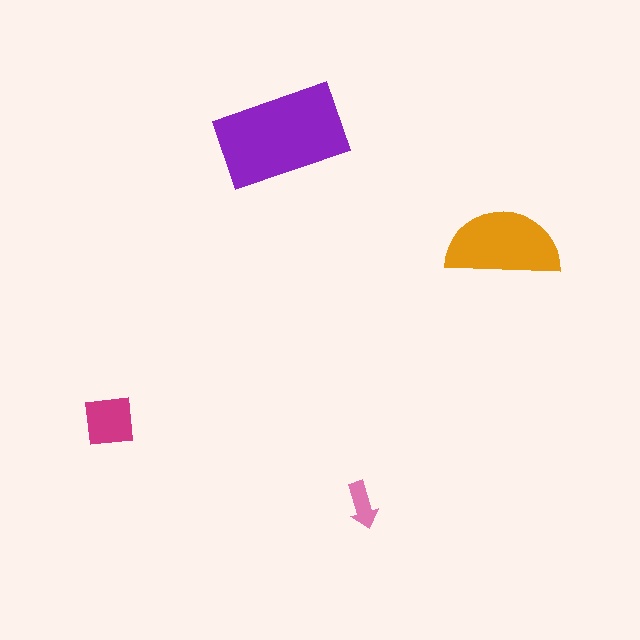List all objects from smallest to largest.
The pink arrow, the magenta square, the orange semicircle, the purple rectangle.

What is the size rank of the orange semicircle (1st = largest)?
2nd.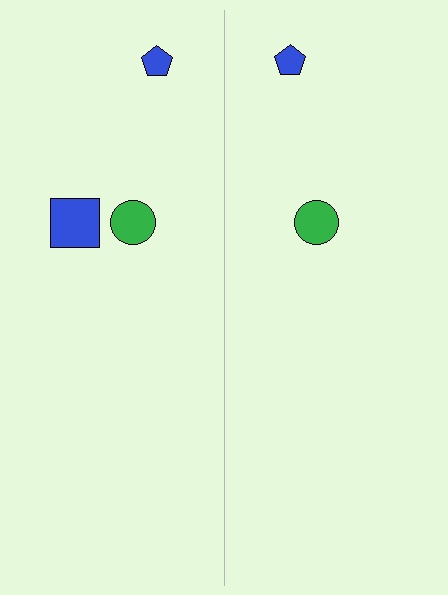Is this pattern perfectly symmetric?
No, the pattern is not perfectly symmetric. A blue square is missing from the right side.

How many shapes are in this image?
There are 5 shapes in this image.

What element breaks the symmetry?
A blue square is missing from the right side.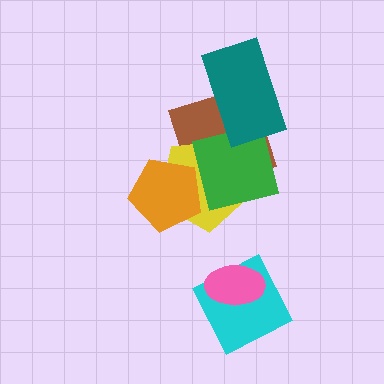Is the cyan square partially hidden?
Yes, it is partially covered by another shape.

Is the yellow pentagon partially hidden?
Yes, it is partially covered by another shape.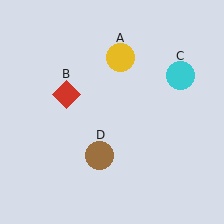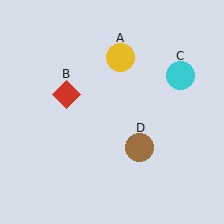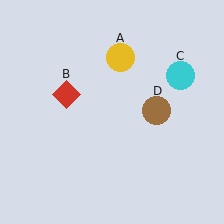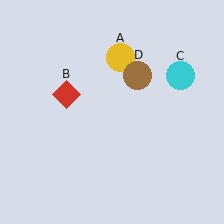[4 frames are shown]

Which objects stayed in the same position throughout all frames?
Yellow circle (object A) and red diamond (object B) and cyan circle (object C) remained stationary.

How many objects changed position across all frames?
1 object changed position: brown circle (object D).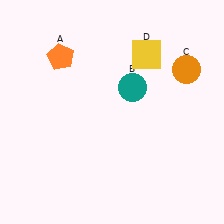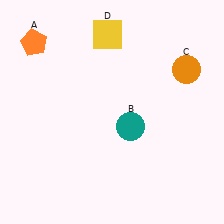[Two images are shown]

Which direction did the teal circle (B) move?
The teal circle (B) moved down.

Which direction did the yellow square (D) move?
The yellow square (D) moved left.